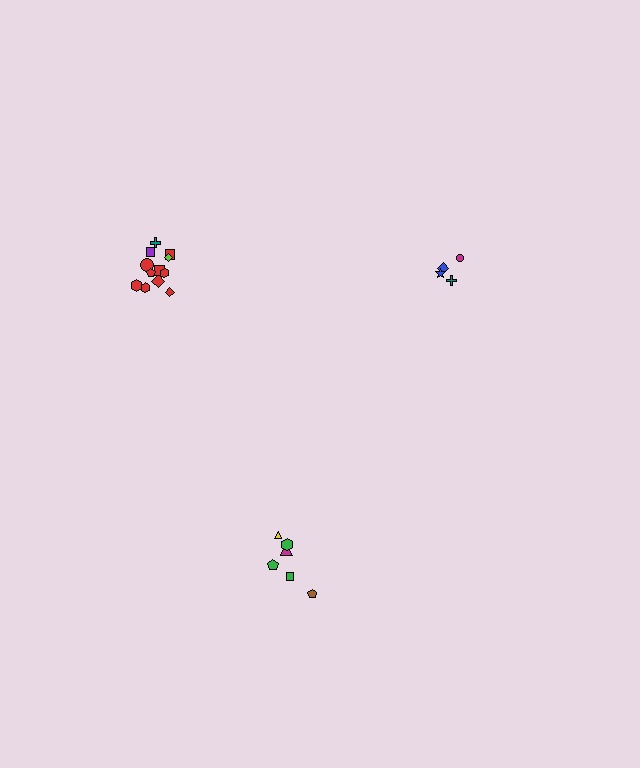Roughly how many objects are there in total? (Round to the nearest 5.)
Roughly 20 objects in total.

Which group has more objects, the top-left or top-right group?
The top-left group.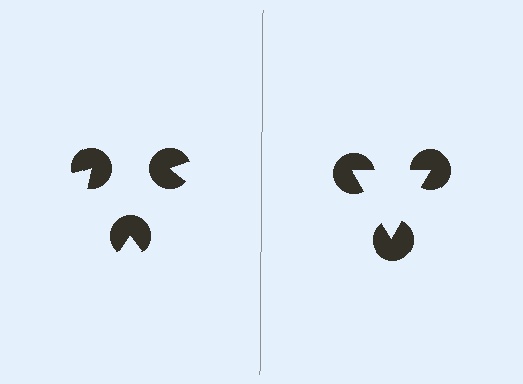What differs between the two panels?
The pac-man discs are positioned identically on both sides; only the wedge orientations differ. On the right they align to a triangle; on the left they are misaligned.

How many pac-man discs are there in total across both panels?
6 — 3 on each side.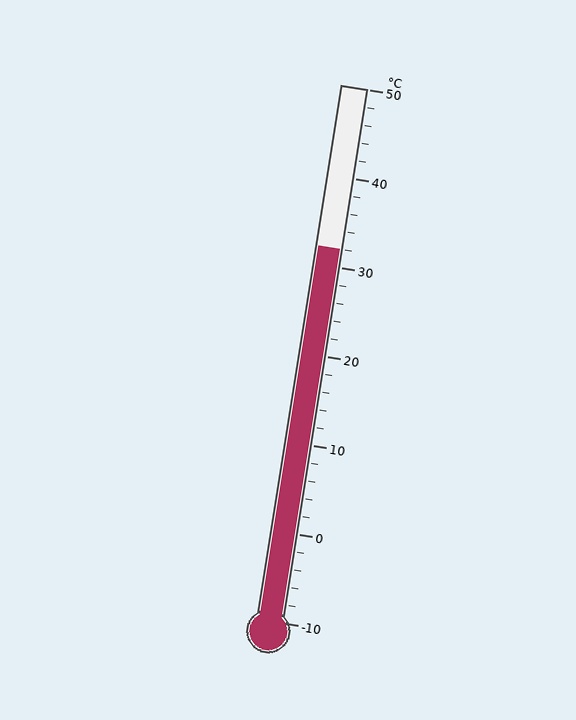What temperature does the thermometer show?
The thermometer shows approximately 32°C.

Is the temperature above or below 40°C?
The temperature is below 40°C.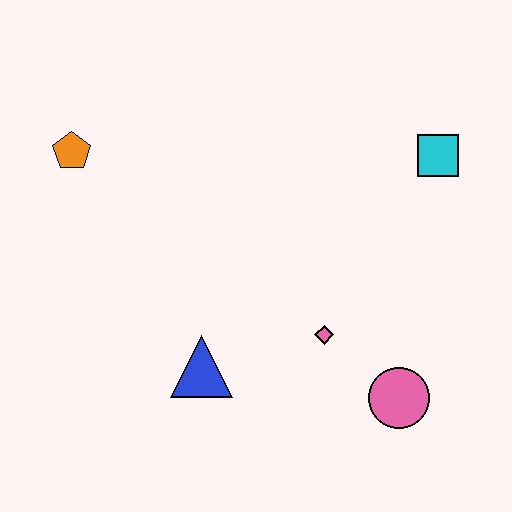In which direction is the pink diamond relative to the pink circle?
The pink diamond is to the left of the pink circle.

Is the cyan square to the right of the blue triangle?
Yes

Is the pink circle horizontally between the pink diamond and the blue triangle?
No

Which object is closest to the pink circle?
The pink diamond is closest to the pink circle.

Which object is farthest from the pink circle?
The orange pentagon is farthest from the pink circle.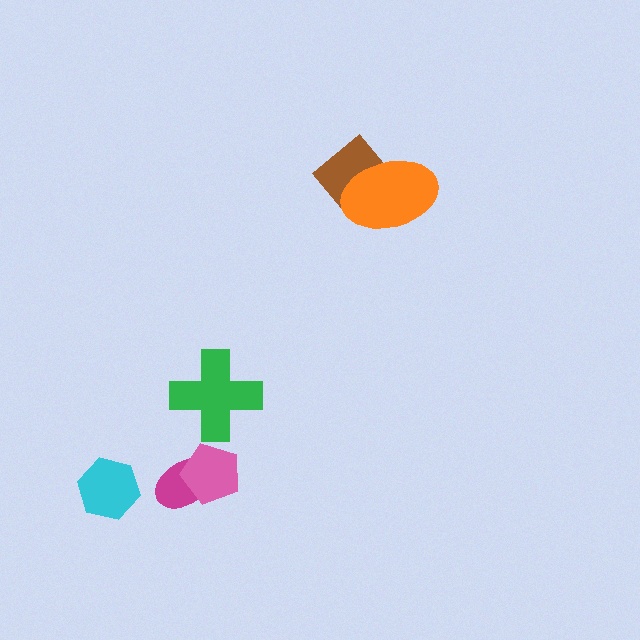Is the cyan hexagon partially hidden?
No, no other shape covers it.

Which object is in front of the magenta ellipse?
The pink pentagon is in front of the magenta ellipse.